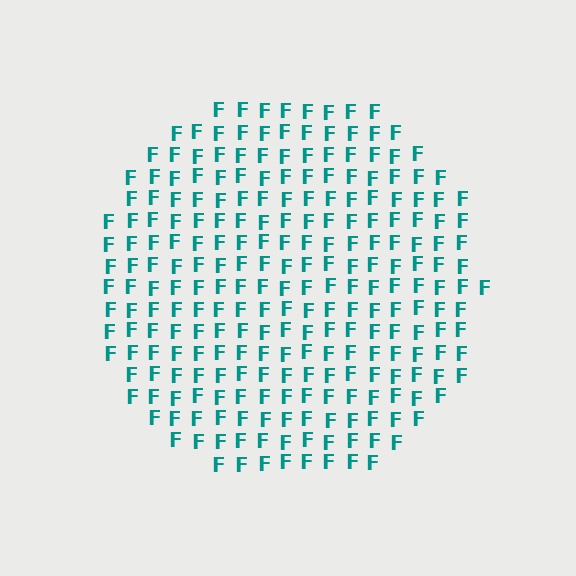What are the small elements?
The small elements are letter F's.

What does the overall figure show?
The overall figure shows a circle.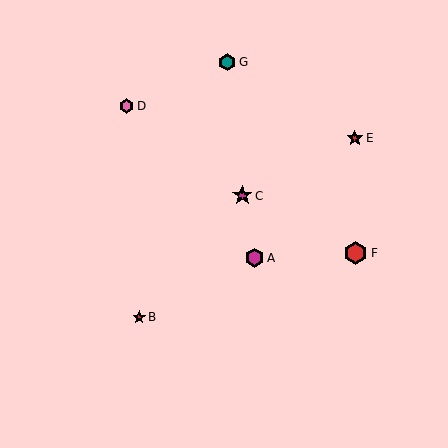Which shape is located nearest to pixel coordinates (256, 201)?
The magenta star (labeled C) at (242, 196) is nearest to that location.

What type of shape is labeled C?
Shape C is a magenta star.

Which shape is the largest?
The red hexagon (labeled F) is the largest.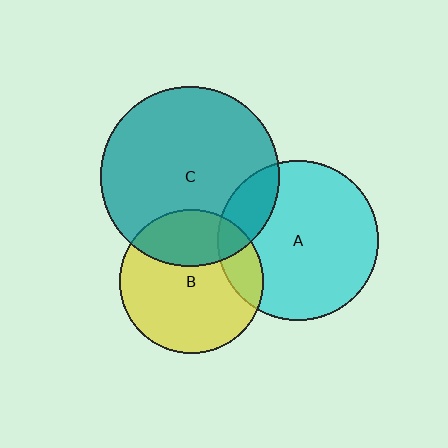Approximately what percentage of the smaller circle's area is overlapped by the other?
Approximately 15%.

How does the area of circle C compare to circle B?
Approximately 1.5 times.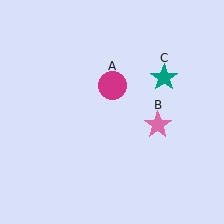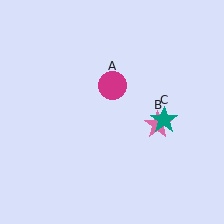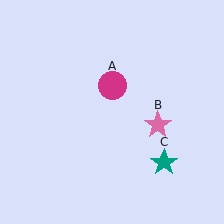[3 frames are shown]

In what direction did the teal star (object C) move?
The teal star (object C) moved down.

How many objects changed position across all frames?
1 object changed position: teal star (object C).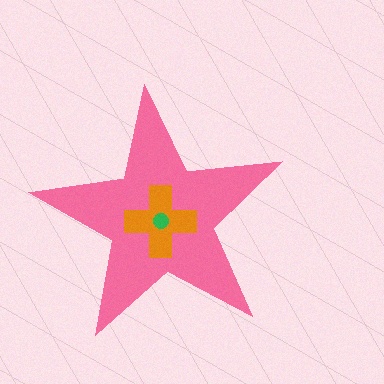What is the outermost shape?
The pink star.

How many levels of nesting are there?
3.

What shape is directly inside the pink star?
The orange cross.